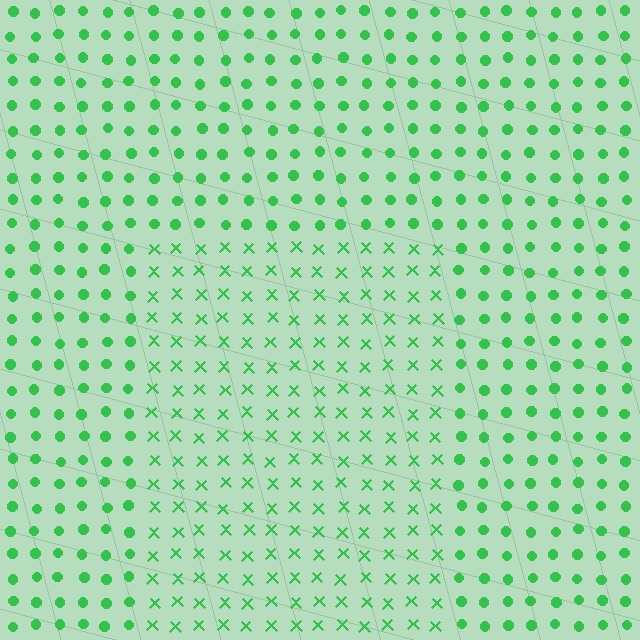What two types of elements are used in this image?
The image uses X marks inside the rectangle region and circles outside it.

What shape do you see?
I see a rectangle.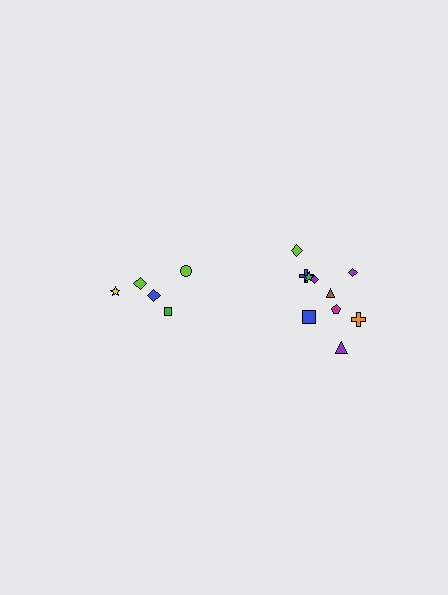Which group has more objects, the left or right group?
The right group.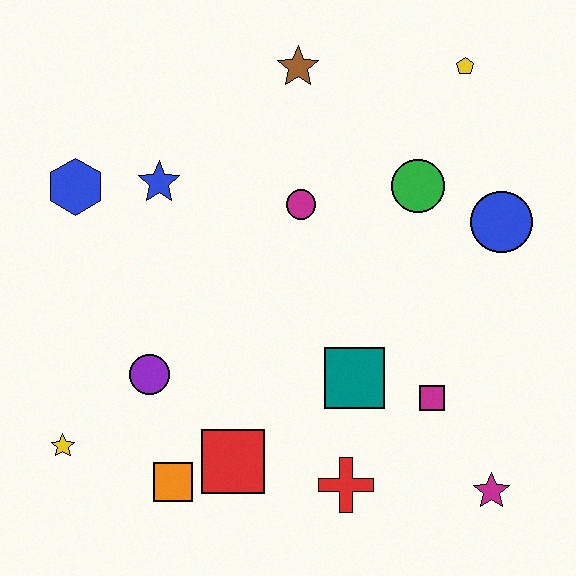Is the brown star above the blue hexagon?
Yes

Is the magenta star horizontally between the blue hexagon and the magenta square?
No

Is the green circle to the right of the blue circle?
No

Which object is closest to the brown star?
The magenta circle is closest to the brown star.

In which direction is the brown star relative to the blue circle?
The brown star is to the left of the blue circle.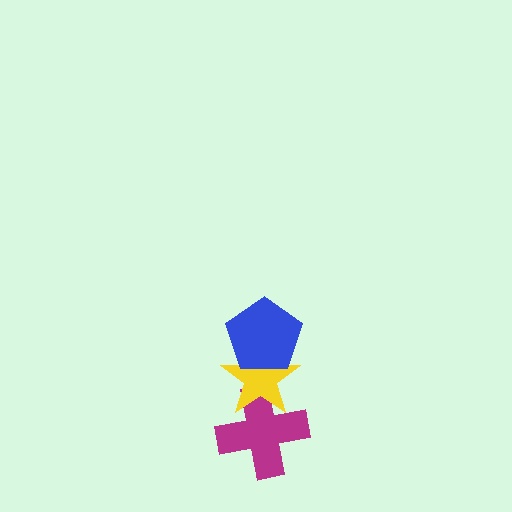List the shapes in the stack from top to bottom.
From top to bottom: the blue pentagon, the yellow star, the magenta cross.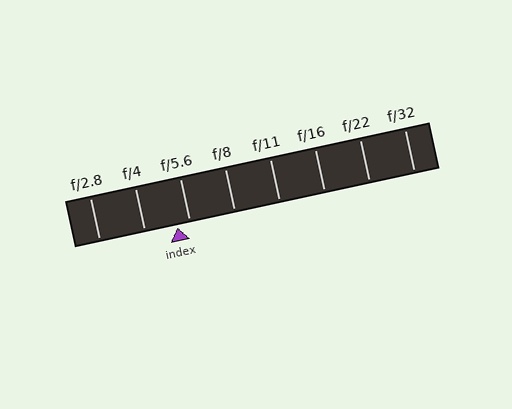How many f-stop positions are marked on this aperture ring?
There are 8 f-stop positions marked.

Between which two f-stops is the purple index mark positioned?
The index mark is between f/4 and f/5.6.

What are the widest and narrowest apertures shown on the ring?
The widest aperture shown is f/2.8 and the narrowest is f/32.